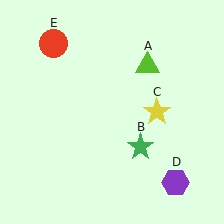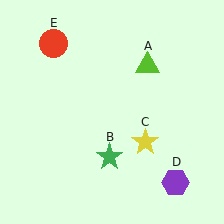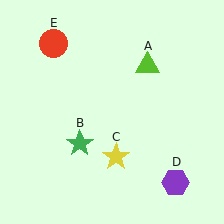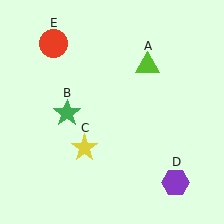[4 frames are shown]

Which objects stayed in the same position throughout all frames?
Lime triangle (object A) and purple hexagon (object D) and red circle (object E) remained stationary.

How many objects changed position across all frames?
2 objects changed position: green star (object B), yellow star (object C).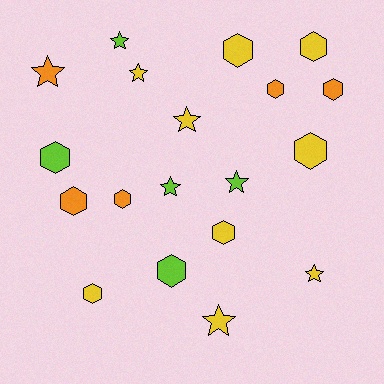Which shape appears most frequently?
Hexagon, with 11 objects.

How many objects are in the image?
There are 19 objects.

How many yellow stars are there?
There are 4 yellow stars.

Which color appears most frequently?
Yellow, with 9 objects.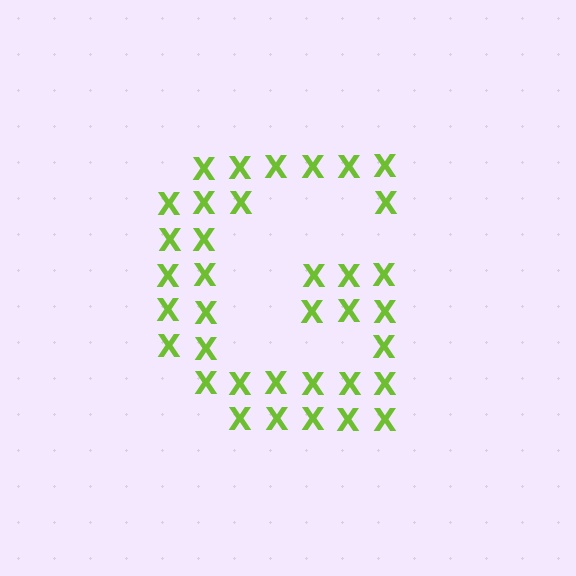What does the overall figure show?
The overall figure shows the letter G.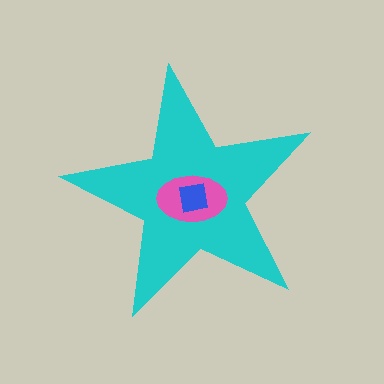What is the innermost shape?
The blue square.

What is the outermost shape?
The cyan star.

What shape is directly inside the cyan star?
The pink ellipse.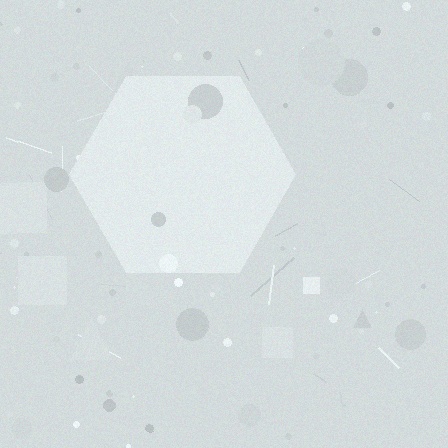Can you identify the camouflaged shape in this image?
The camouflaged shape is a hexagon.